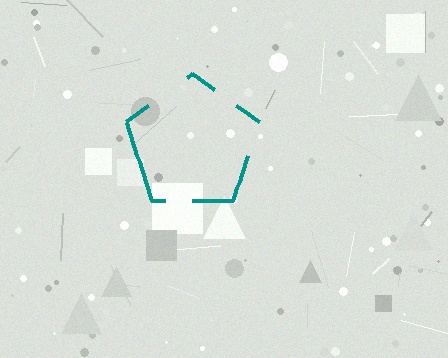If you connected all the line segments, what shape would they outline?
They would outline a pentagon.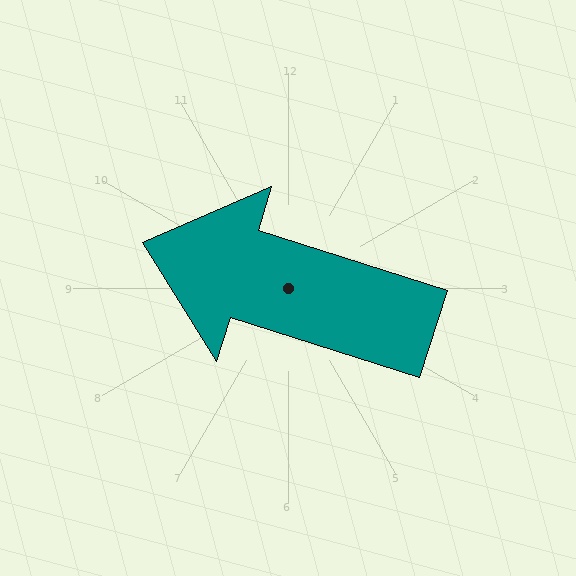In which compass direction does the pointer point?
West.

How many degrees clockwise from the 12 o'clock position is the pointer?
Approximately 287 degrees.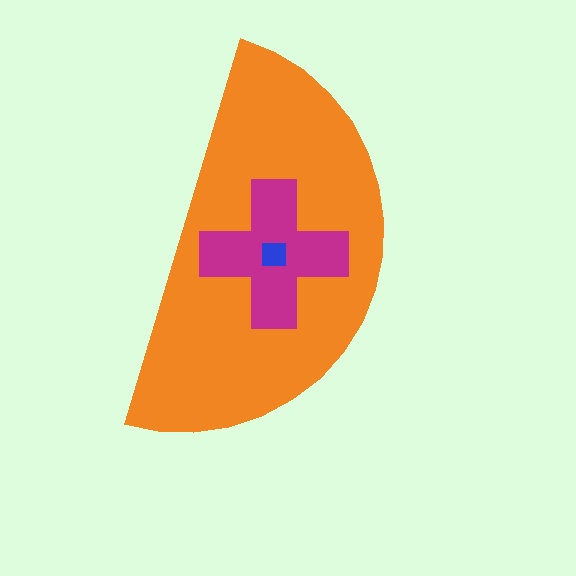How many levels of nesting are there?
3.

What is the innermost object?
The blue square.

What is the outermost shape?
The orange semicircle.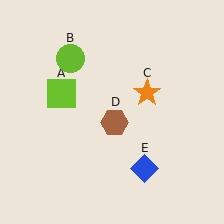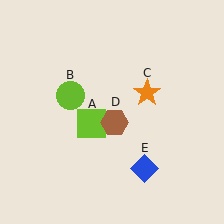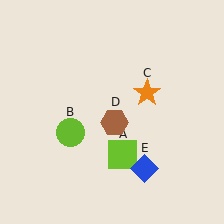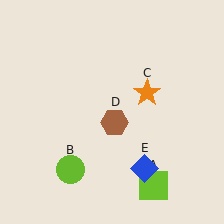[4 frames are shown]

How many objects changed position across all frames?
2 objects changed position: lime square (object A), lime circle (object B).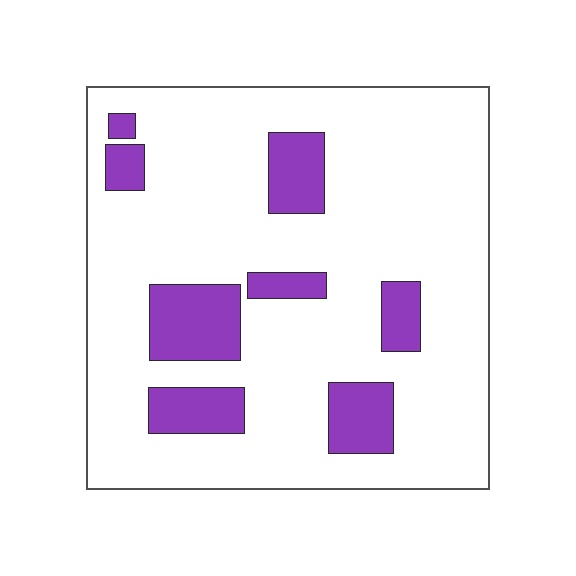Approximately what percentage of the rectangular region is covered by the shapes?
Approximately 20%.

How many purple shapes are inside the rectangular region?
8.